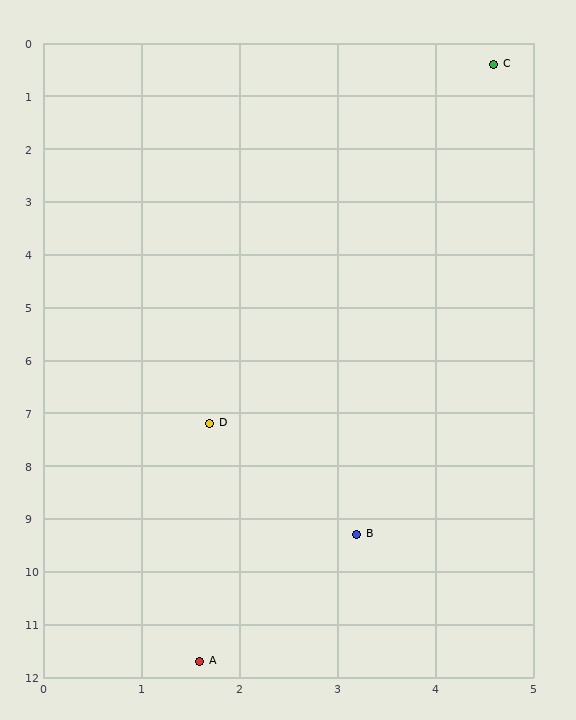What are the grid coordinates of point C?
Point C is at approximately (4.6, 0.4).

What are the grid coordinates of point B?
Point B is at approximately (3.2, 9.3).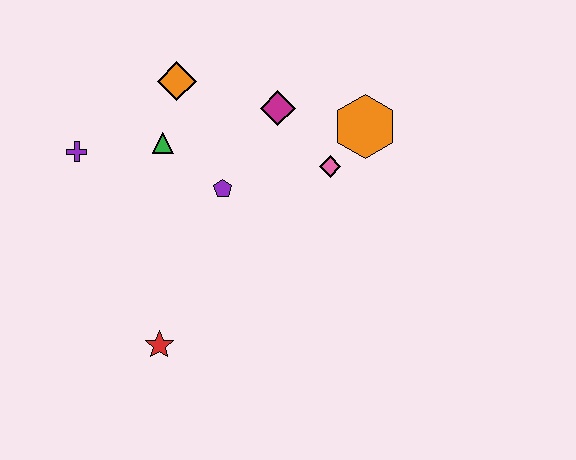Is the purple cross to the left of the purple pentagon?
Yes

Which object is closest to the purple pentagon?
The green triangle is closest to the purple pentagon.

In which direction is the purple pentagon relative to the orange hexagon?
The purple pentagon is to the left of the orange hexagon.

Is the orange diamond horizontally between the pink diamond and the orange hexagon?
No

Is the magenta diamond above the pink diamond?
Yes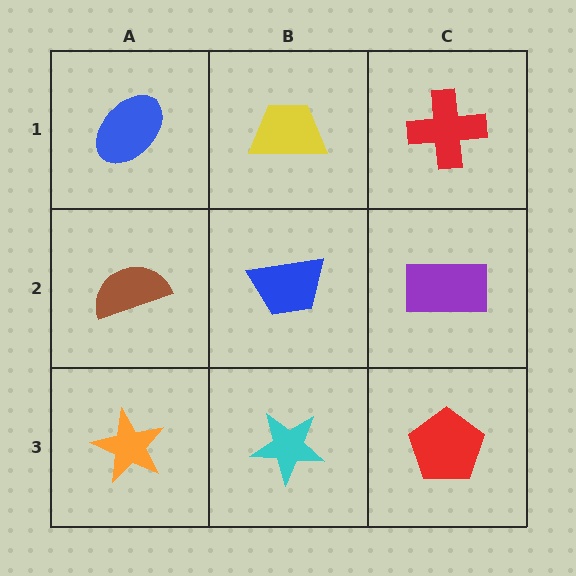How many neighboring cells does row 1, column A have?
2.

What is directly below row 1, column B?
A blue trapezoid.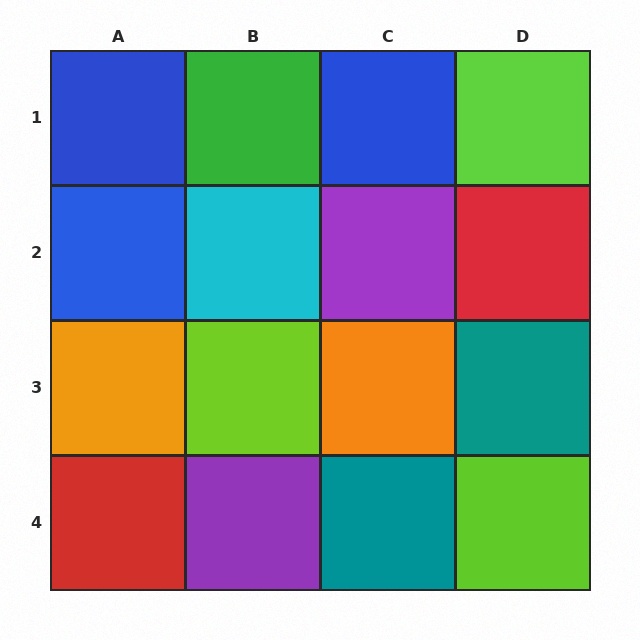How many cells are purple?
2 cells are purple.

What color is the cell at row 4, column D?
Lime.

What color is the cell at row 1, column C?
Blue.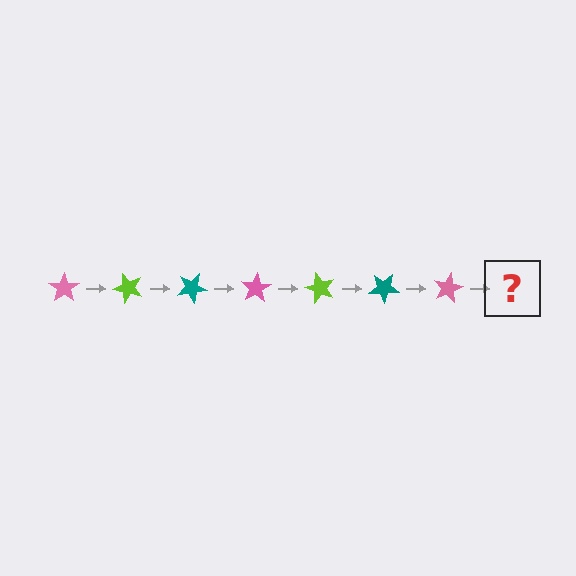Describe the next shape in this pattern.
It should be a lime star, rotated 350 degrees from the start.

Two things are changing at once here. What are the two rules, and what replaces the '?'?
The two rules are that it rotates 50 degrees each step and the color cycles through pink, lime, and teal. The '?' should be a lime star, rotated 350 degrees from the start.